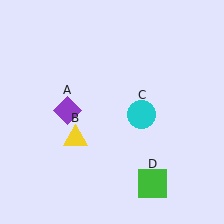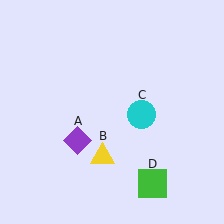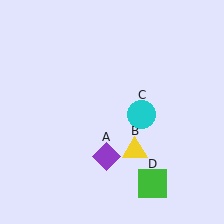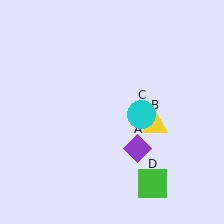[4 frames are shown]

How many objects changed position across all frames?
2 objects changed position: purple diamond (object A), yellow triangle (object B).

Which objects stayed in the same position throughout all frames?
Cyan circle (object C) and green square (object D) remained stationary.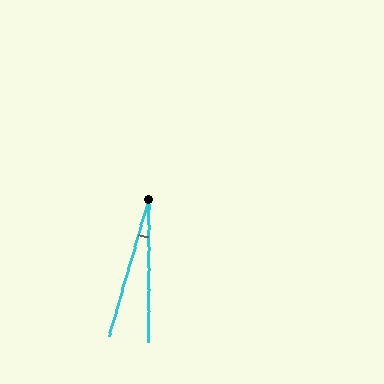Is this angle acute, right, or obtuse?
It is acute.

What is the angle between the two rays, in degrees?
Approximately 16 degrees.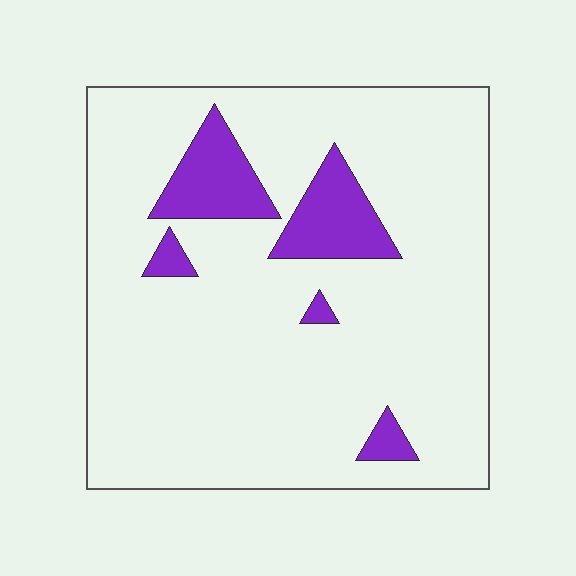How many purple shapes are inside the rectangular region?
5.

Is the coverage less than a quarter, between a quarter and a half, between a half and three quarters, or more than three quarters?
Less than a quarter.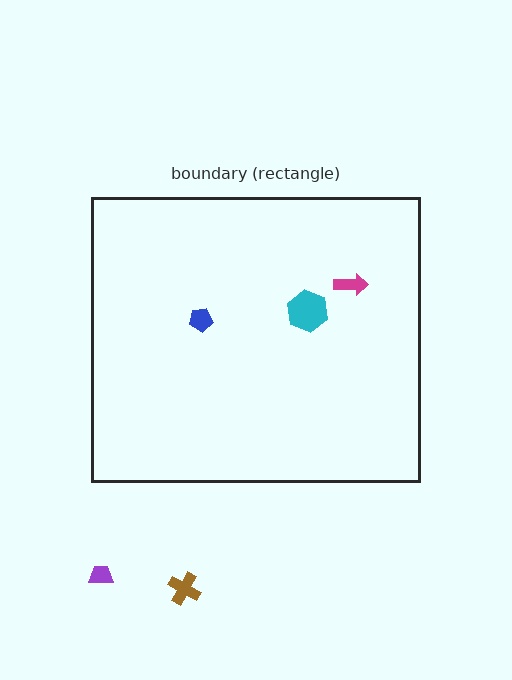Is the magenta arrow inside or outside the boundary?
Inside.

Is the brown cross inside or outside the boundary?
Outside.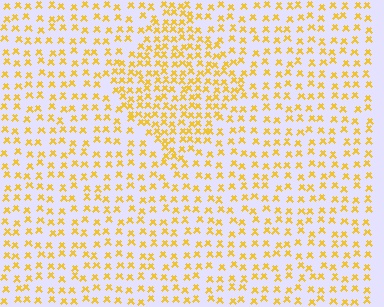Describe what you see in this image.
The image contains small yellow elements arranged at two different densities. A diamond-shaped region is visible where the elements are more densely packed than the surrounding area.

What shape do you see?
I see a diamond.